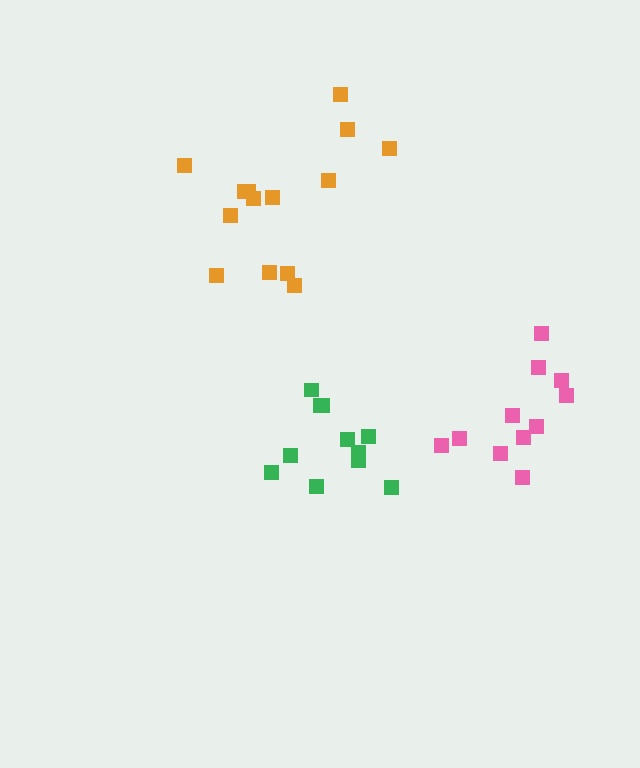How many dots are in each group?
Group 1: 11 dots, Group 2: 11 dots, Group 3: 14 dots (36 total).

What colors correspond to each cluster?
The clusters are colored: pink, green, orange.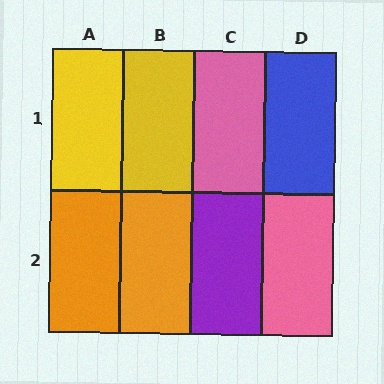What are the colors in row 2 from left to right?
Orange, orange, purple, pink.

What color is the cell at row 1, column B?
Yellow.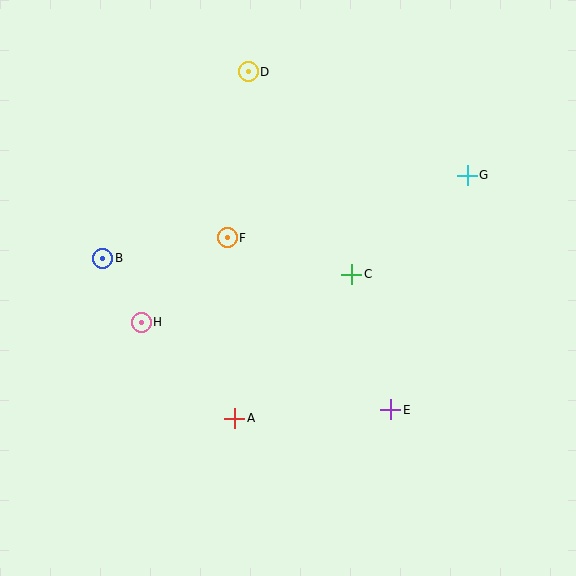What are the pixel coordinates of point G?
Point G is at (467, 175).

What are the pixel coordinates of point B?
Point B is at (103, 258).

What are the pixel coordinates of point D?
Point D is at (248, 72).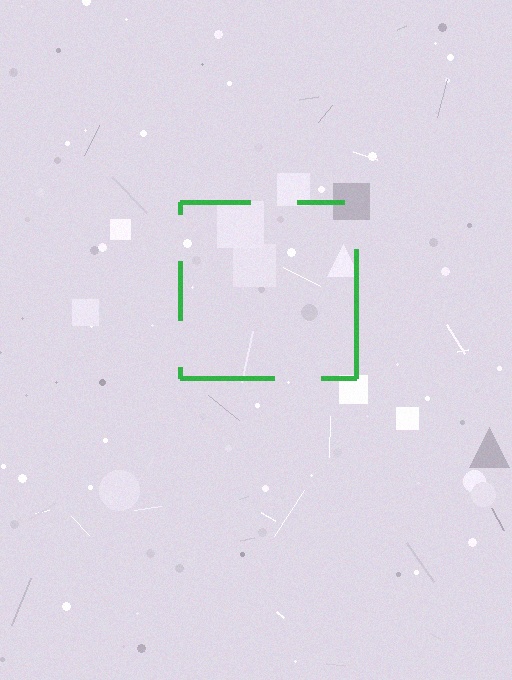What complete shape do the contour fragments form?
The contour fragments form a square.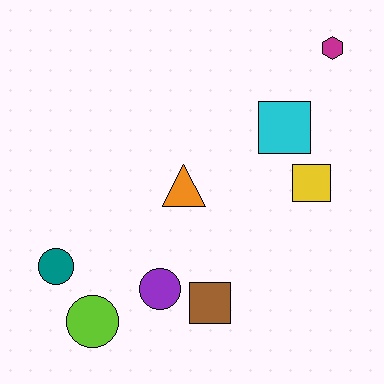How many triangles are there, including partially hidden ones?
There is 1 triangle.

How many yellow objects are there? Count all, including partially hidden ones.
There is 1 yellow object.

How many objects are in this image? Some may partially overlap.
There are 8 objects.